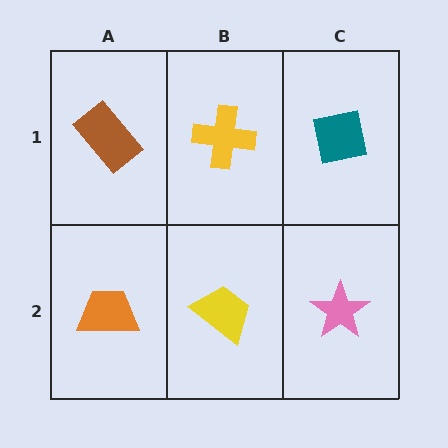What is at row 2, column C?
A pink star.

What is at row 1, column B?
A yellow cross.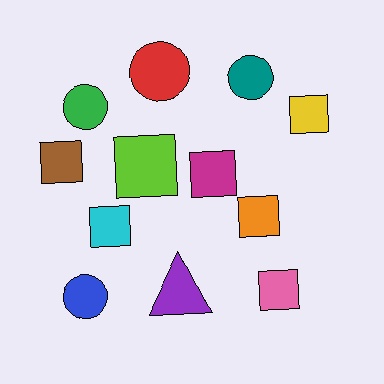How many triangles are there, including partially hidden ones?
There is 1 triangle.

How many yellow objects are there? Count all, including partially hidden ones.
There is 1 yellow object.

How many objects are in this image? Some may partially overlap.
There are 12 objects.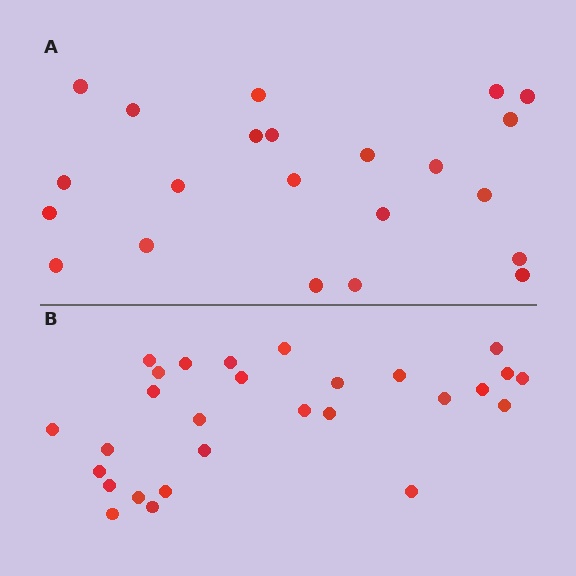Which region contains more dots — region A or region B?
Region B (the bottom region) has more dots.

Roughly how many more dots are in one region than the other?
Region B has about 6 more dots than region A.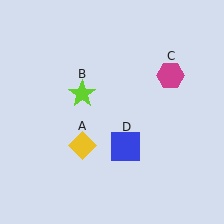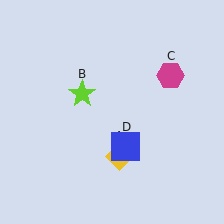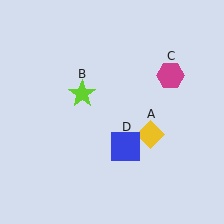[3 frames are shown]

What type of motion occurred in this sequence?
The yellow diamond (object A) rotated counterclockwise around the center of the scene.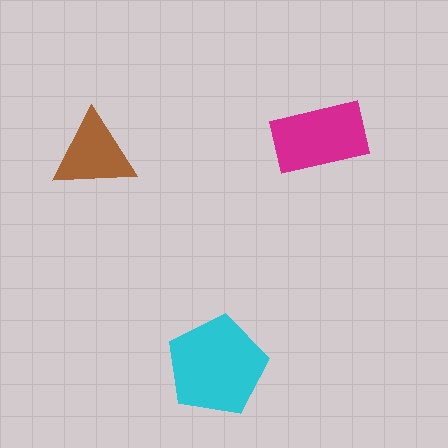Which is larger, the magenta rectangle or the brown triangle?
The magenta rectangle.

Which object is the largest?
The cyan pentagon.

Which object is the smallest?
The brown triangle.